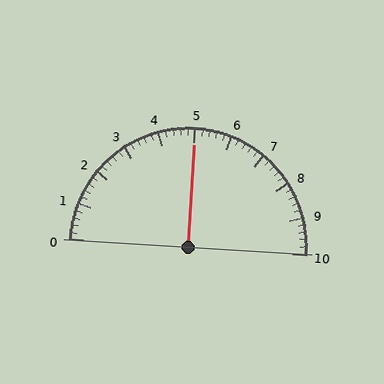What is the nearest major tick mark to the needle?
The nearest major tick mark is 5.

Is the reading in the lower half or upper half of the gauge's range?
The reading is in the upper half of the range (0 to 10).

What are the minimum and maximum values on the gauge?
The gauge ranges from 0 to 10.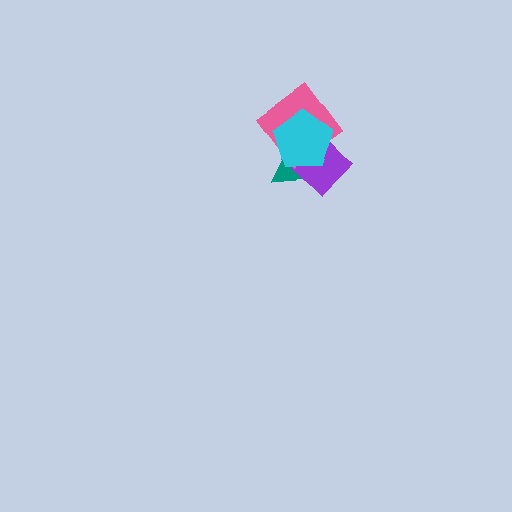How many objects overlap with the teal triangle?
3 objects overlap with the teal triangle.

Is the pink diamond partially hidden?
Yes, it is partially covered by another shape.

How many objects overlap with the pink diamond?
3 objects overlap with the pink diamond.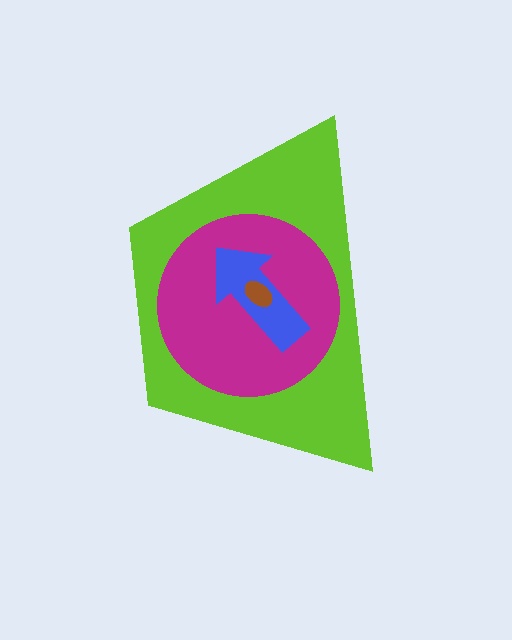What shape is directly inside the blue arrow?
The brown ellipse.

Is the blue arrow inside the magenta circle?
Yes.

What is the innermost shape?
The brown ellipse.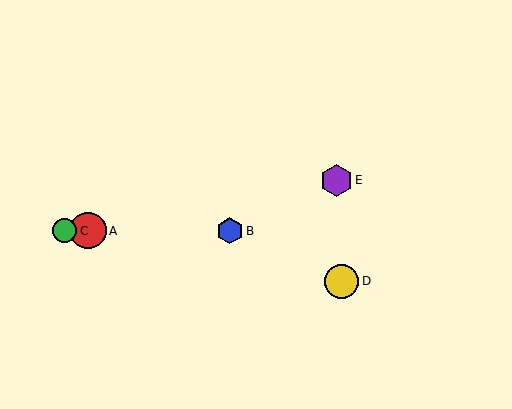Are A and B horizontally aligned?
Yes, both are at y≈231.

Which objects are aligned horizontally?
Objects A, B, C are aligned horizontally.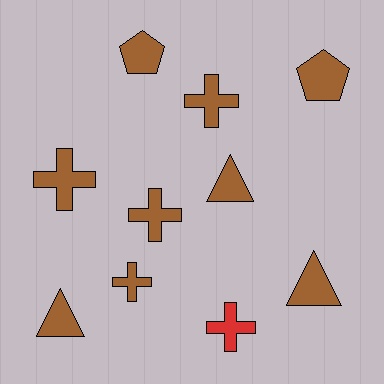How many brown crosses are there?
There are 4 brown crosses.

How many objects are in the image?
There are 10 objects.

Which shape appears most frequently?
Cross, with 5 objects.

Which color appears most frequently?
Brown, with 9 objects.